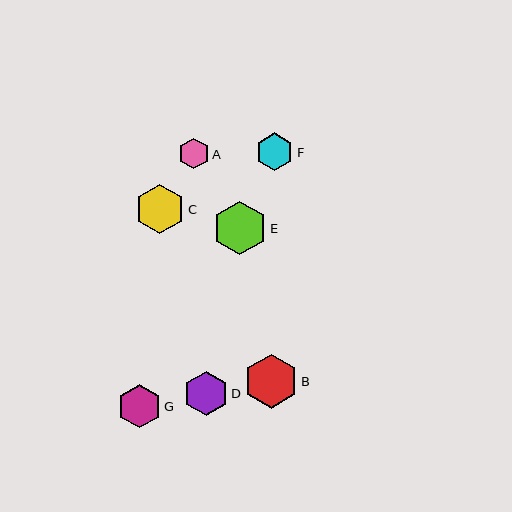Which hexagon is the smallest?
Hexagon A is the smallest with a size of approximately 31 pixels.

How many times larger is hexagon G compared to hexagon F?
Hexagon G is approximately 1.1 times the size of hexagon F.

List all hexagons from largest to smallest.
From largest to smallest: B, E, C, D, G, F, A.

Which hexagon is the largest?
Hexagon B is the largest with a size of approximately 54 pixels.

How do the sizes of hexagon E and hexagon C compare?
Hexagon E and hexagon C are approximately the same size.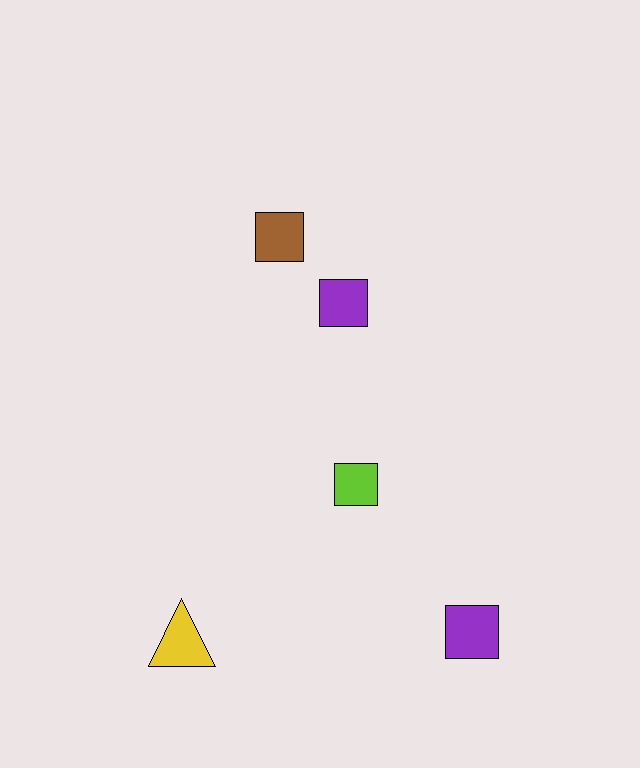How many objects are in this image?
There are 5 objects.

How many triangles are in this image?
There is 1 triangle.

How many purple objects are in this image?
There are 2 purple objects.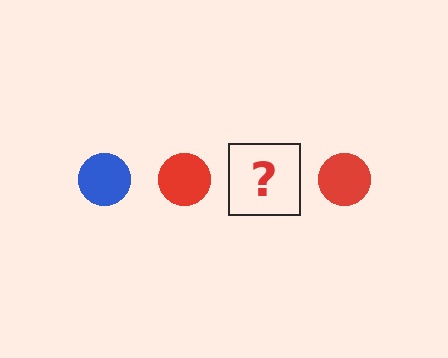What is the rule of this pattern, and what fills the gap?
The rule is that the pattern cycles through blue, red circles. The gap should be filled with a blue circle.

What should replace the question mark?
The question mark should be replaced with a blue circle.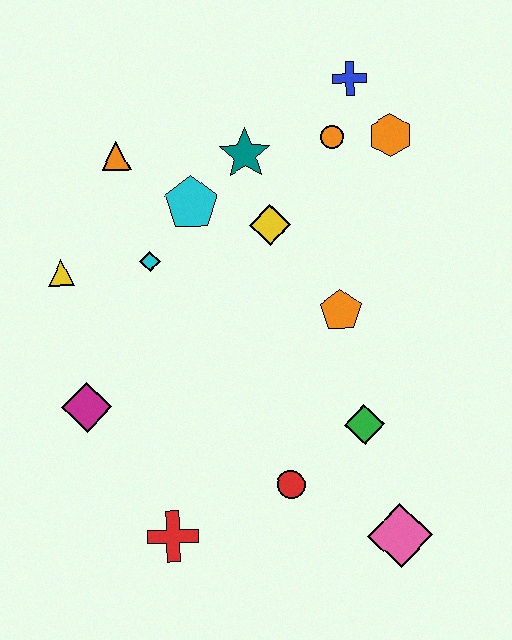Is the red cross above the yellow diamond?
No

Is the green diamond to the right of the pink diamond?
No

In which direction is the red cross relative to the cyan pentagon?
The red cross is below the cyan pentagon.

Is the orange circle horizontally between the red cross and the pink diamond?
Yes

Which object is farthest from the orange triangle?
The pink diamond is farthest from the orange triangle.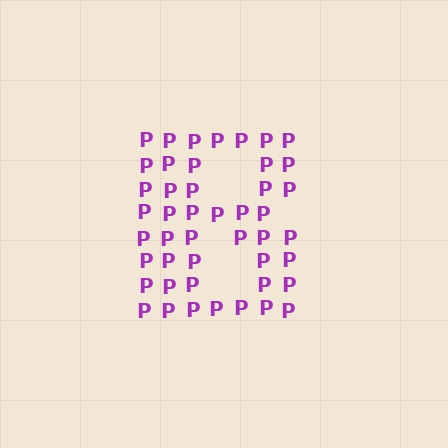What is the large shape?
The large shape is the letter B.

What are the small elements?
The small elements are letter P's.